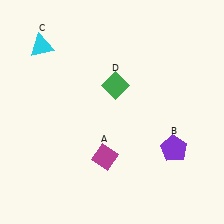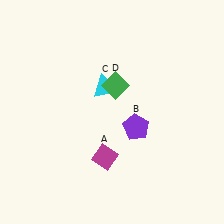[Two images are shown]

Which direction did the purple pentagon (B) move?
The purple pentagon (B) moved left.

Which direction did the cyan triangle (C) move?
The cyan triangle (C) moved right.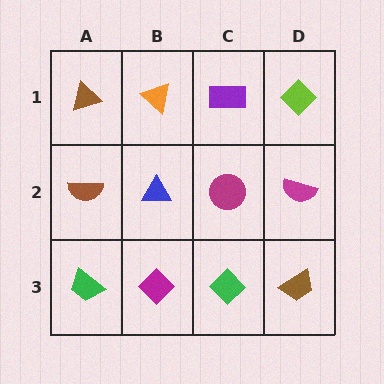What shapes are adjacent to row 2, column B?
An orange triangle (row 1, column B), a magenta diamond (row 3, column B), a brown semicircle (row 2, column A), a magenta circle (row 2, column C).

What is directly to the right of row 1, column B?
A purple rectangle.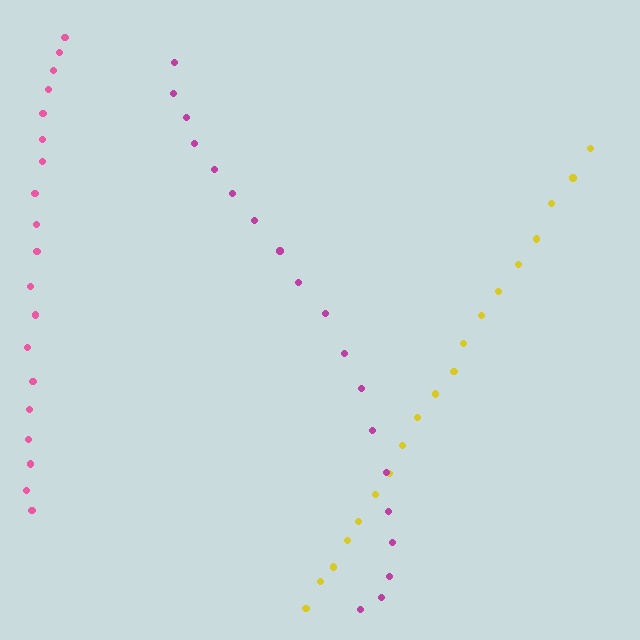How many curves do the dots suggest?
There are 3 distinct paths.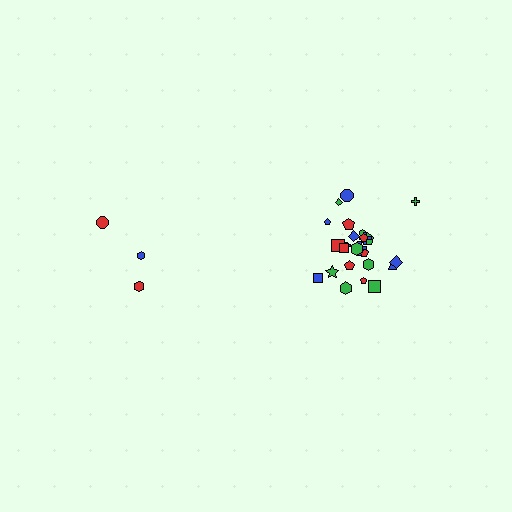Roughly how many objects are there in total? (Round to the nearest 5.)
Roughly 30 objects in total.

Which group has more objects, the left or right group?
The right group.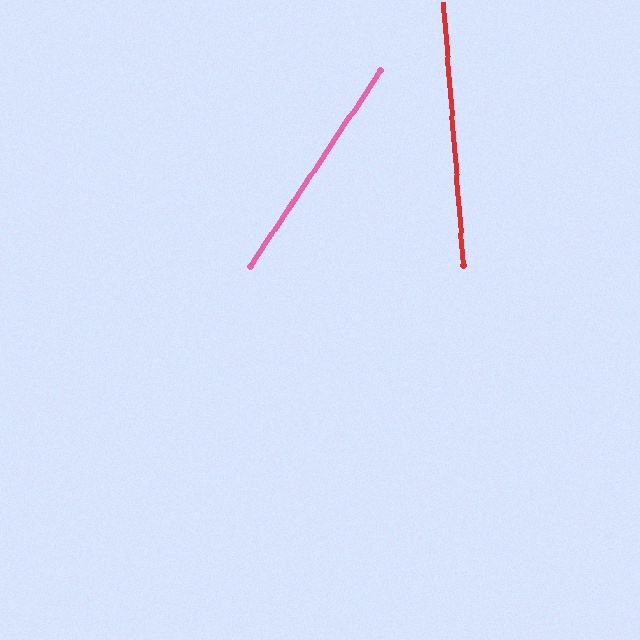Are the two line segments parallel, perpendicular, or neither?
Neither parallel nor perpendicular — they differ by about 38°.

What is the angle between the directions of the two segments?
Approximately 38 degrees.